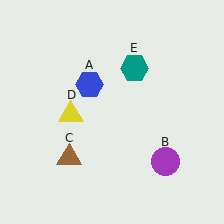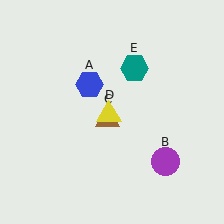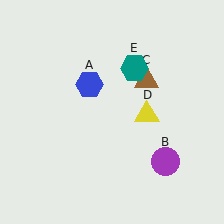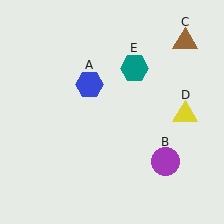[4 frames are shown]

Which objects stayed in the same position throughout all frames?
Blue hexagon (object A) and purple circle (object B) and teal hexagon (object E) remained stationary.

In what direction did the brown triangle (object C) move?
The brown triangle (object C) moved up and to the right.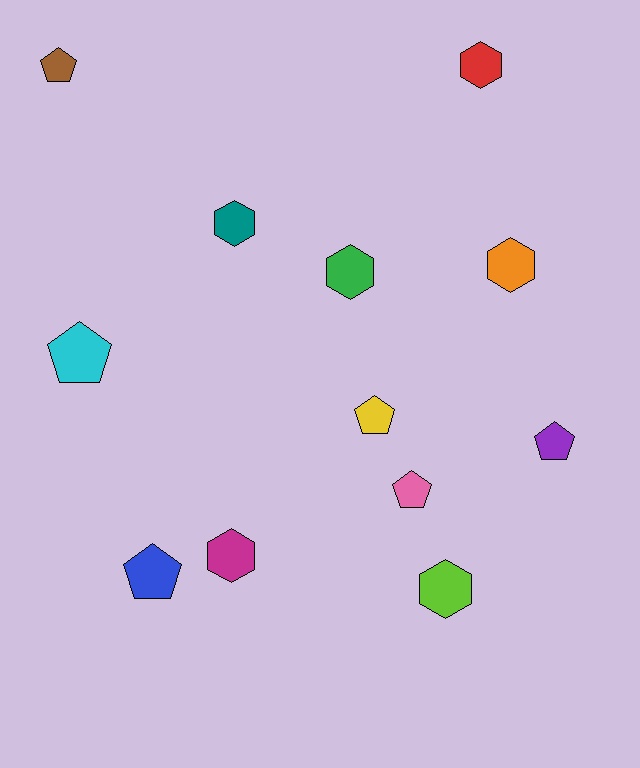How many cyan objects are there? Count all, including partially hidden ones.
There is 1 cyan object.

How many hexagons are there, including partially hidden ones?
There are 6 hexagons.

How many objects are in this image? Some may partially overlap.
There are 12 objects.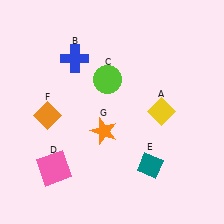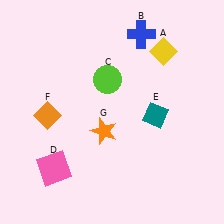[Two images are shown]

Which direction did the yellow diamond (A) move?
The yellow diamond (A) moved up.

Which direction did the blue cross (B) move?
The blue cross (B) moved right.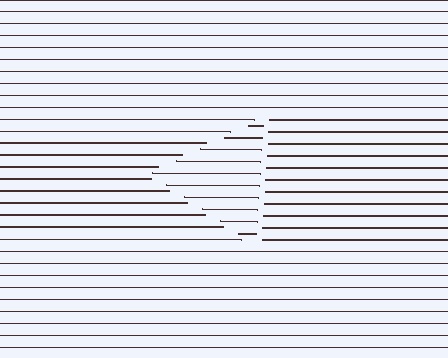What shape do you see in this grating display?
An illusory triangle. The interior of the shape contains the same grating, shifted by half a period — the contour is defined by the phase discontinuity where line-ends from the inner and outer gratings abut.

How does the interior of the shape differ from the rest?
The interior of the shape contains the same grating, shifted by half a period — the contour is defined by the phase discontinuity where line-ends from the inner and outer gratings abut.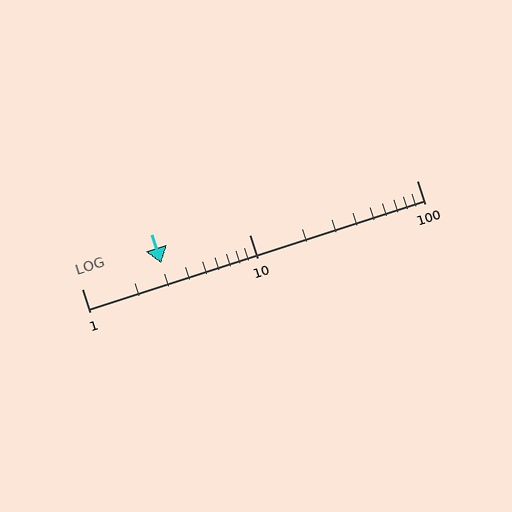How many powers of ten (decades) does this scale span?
The scale spans 2 decades, from 1 to 100.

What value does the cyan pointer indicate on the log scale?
The pointer indicates approximately 3.